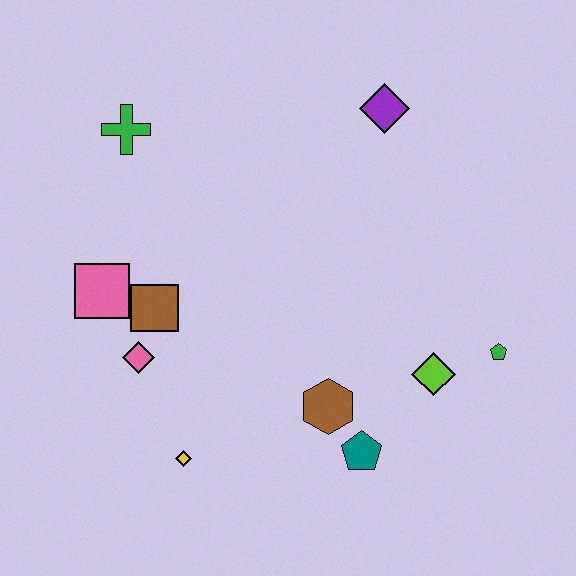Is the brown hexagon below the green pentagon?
Yes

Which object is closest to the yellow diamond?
The pink diamond is closest to the yellow diamond.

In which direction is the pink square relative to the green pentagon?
The pink square is to the left of the green pentagon.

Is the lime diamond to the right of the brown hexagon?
Yes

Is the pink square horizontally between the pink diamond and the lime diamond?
No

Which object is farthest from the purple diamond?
The yellow diamond is farthest from the purple diamond.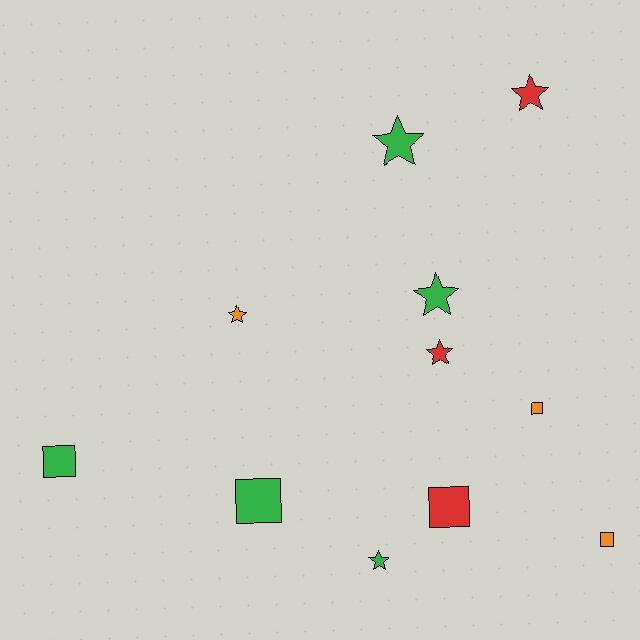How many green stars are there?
There are 3 green stars.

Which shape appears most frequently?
Star, with 6 objects.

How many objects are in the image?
There are 11 objects.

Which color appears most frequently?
Green, with 5 objects.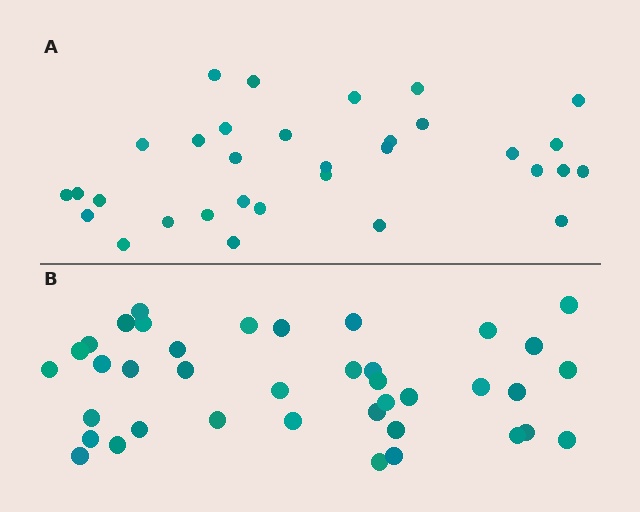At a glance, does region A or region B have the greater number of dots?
Region B (the bottom region) has more dots.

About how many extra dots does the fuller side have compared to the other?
Region B has roughly 8 or so more dots than region A.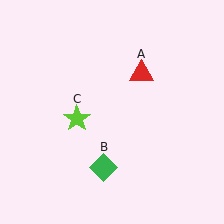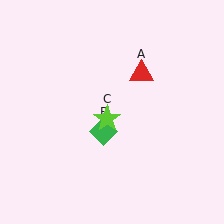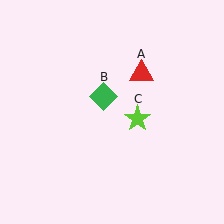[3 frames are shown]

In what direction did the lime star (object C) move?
The lime star (object C) moved right.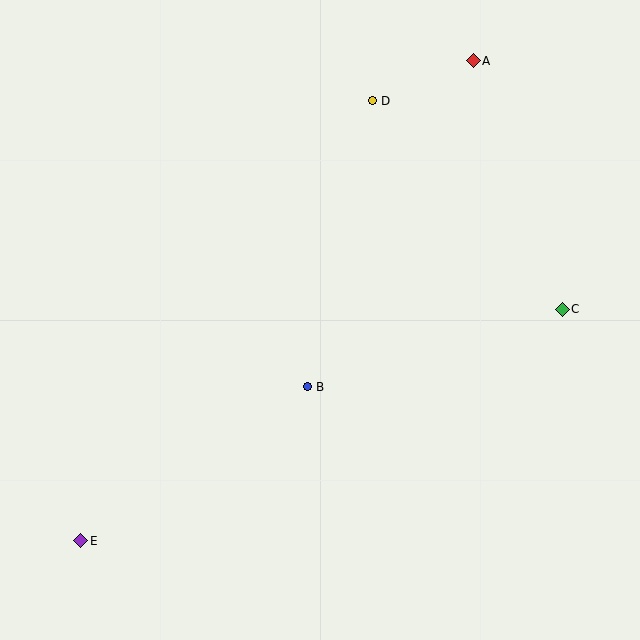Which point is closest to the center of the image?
Point B at (307, 387) is closest to the center.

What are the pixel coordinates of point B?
Point B is at (307, 387).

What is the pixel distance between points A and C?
The distance between A and C is 264 pixels.